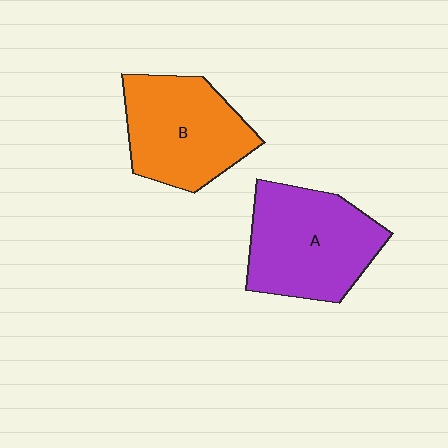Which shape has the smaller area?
Shape B (orange).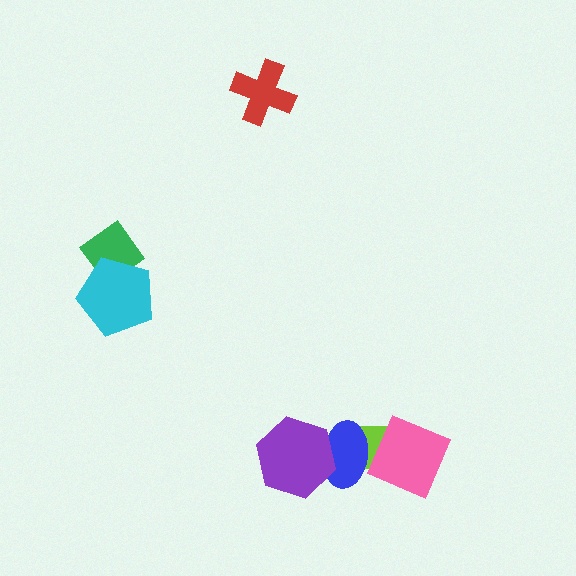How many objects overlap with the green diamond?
1 object overlaps with the green diamond.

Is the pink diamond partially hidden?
Yes, it is partially covered by another shape.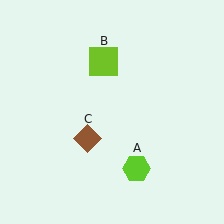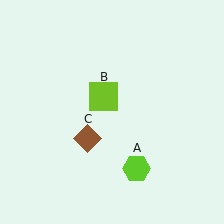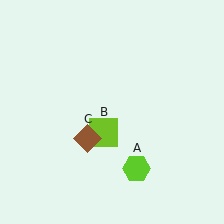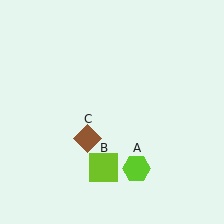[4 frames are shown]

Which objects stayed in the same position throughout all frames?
Lime hexagon (object A) and brown diamond (object C) remained stationary.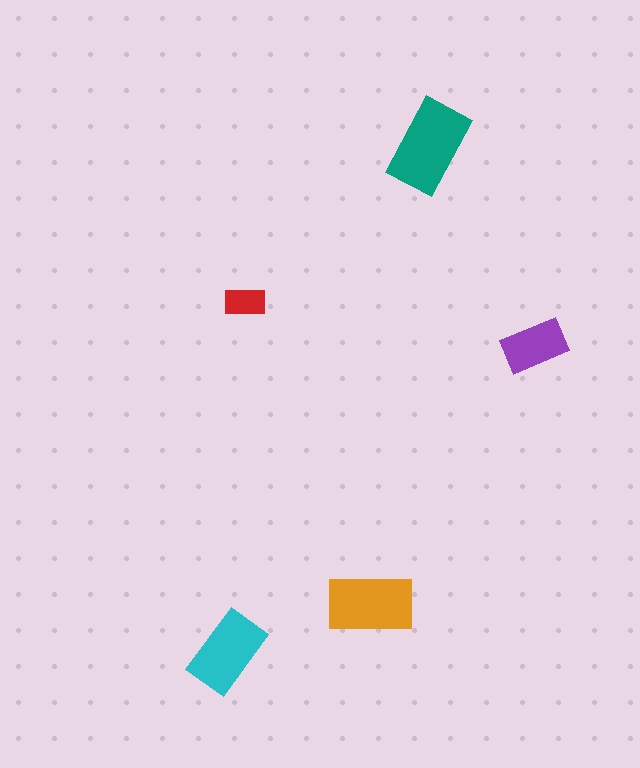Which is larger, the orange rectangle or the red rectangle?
The orange one.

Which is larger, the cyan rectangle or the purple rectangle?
The cyan one.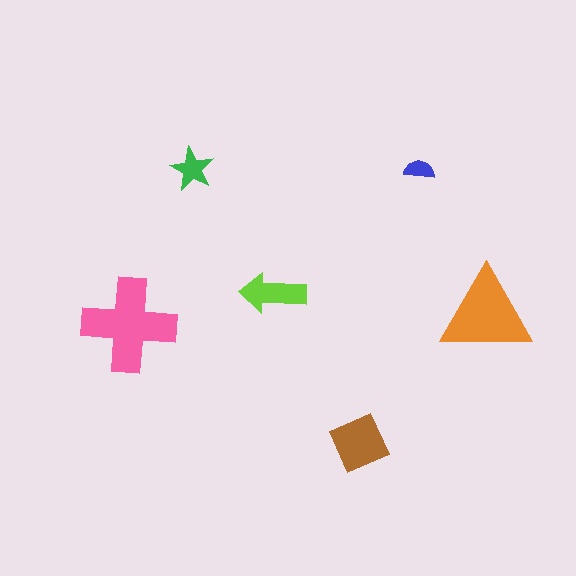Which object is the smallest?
The blue semicircle.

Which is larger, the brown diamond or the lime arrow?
The brown diamond.